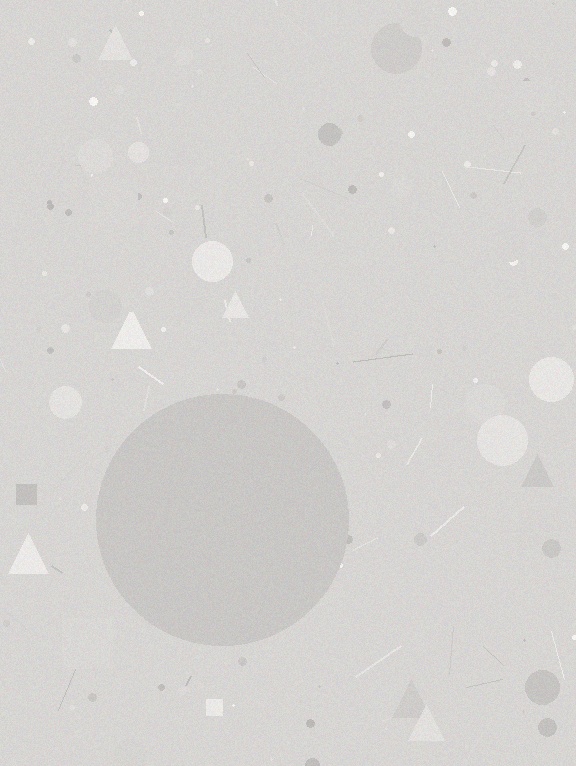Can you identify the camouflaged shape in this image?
The camouflaged shape is a circle.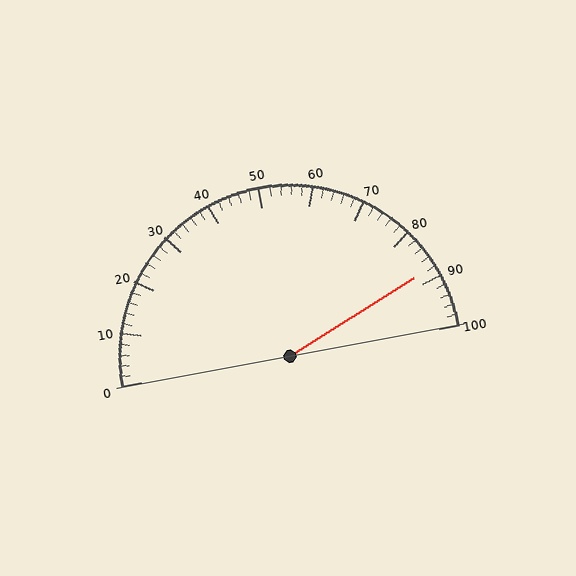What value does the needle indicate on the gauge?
The needle indicates approximately 88.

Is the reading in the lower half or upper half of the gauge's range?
The reading is in the upper half of the range (0 to 100).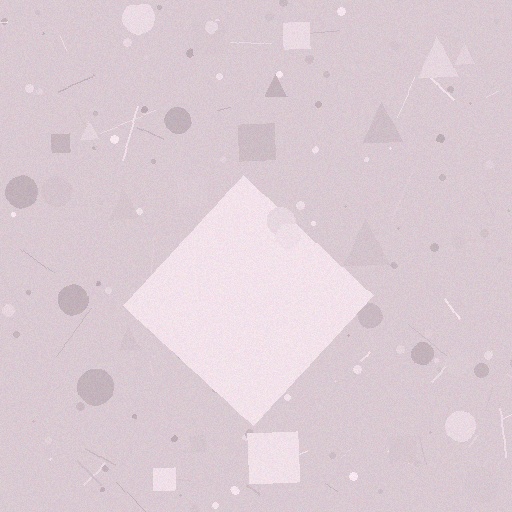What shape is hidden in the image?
A diamond is hidden in the image.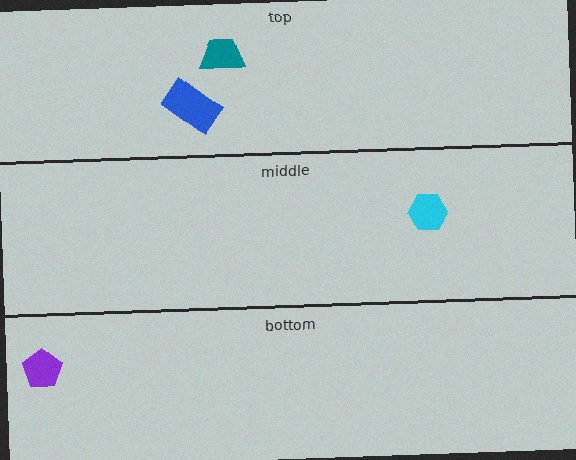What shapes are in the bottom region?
The purple pentagon.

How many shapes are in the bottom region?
1.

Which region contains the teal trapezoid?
The top region.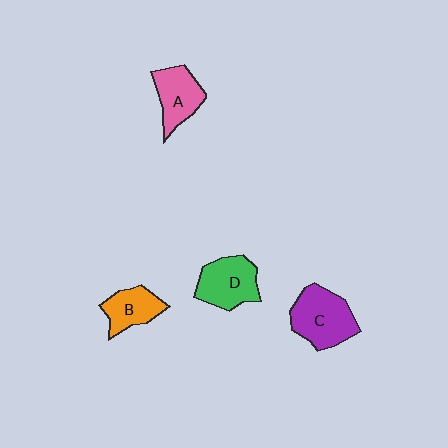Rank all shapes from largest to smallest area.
From largest to smallest: C (purple), D (green), A (pink), B (orange).